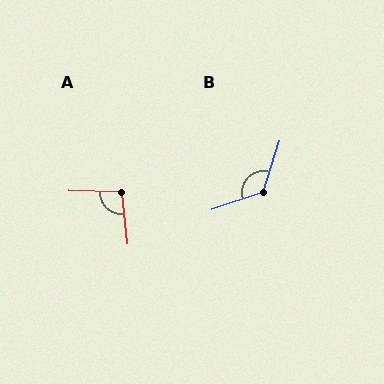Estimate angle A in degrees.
Approximately 97 degrees.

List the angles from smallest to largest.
A (97°), B (126°).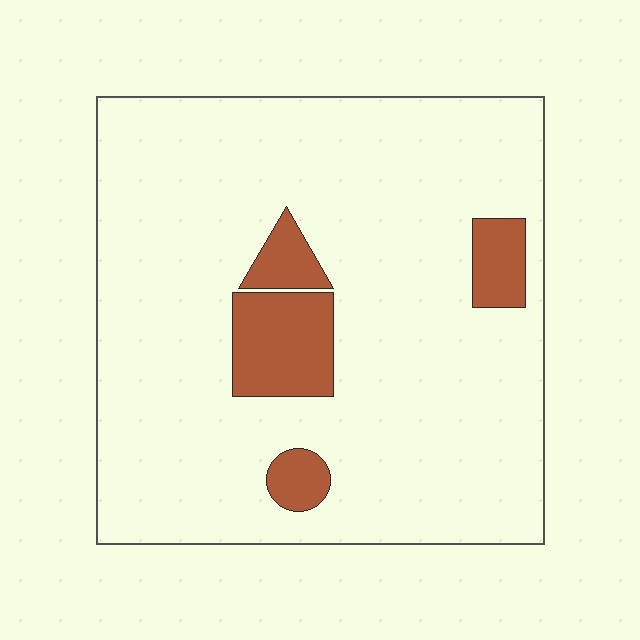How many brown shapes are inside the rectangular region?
4.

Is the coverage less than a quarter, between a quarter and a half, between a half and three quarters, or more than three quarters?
Less than a quarter.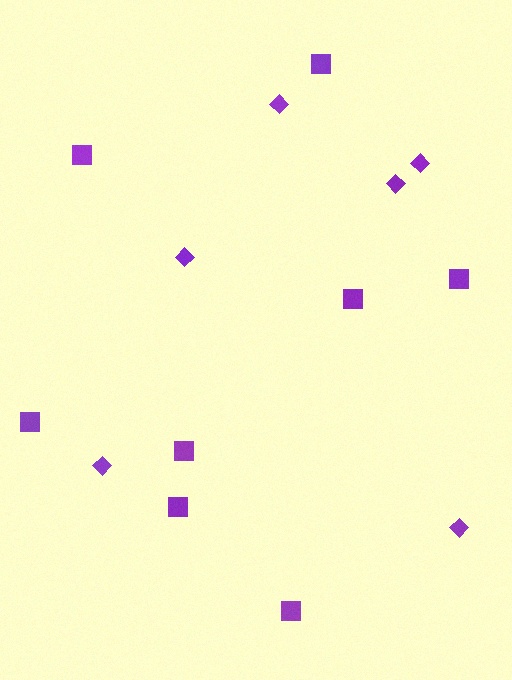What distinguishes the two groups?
There are 2 groups: one group of squares (8) and one group of diamonds (6).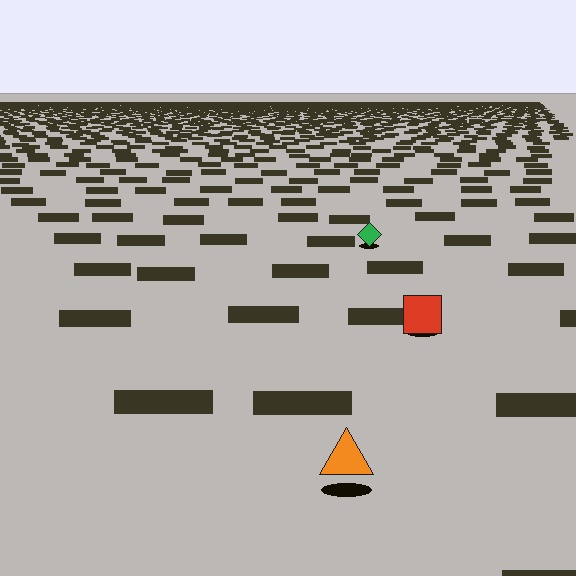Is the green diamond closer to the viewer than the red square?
No. The red square is closer — you can tell from the texture gradient: the ground texture is coarser near it.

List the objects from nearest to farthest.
From nearest to farthest: the orange triangle, the red square, the green diamond.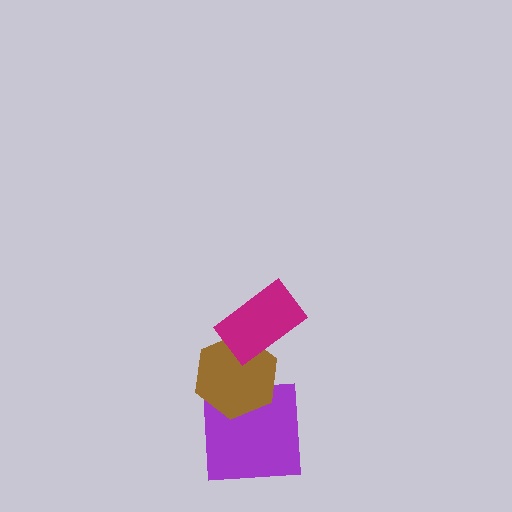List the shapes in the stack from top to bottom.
From top to bottom: the magenta rectangle, the brown hexagon, the purple square.